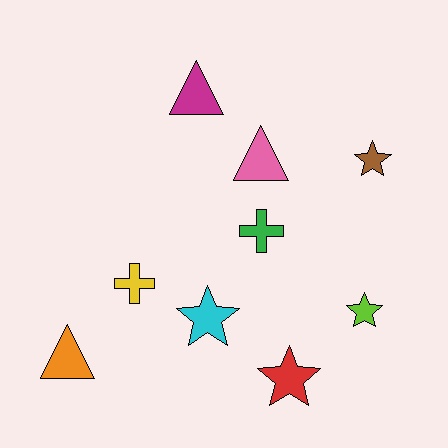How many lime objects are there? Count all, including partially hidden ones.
There is 1 lime object.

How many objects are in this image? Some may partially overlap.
There are 9 objects.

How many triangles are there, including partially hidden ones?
There are 3 triangles.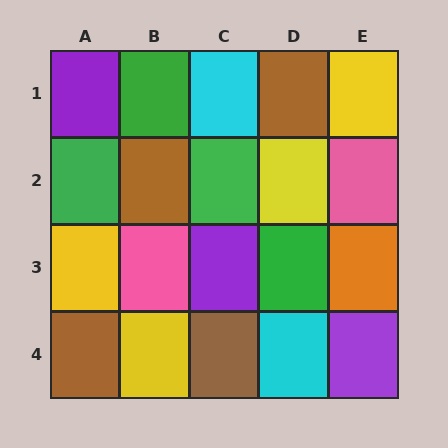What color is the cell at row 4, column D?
Cyan.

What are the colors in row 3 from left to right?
Yellow, pink, purple, green, orange.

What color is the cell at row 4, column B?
Yellow.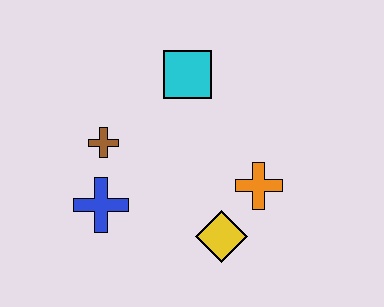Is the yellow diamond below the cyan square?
Yes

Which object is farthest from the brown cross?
The orange cross is farthest from the brown cross.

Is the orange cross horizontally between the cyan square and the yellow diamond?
No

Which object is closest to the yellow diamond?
The orange cross is closest to the yellow diamond.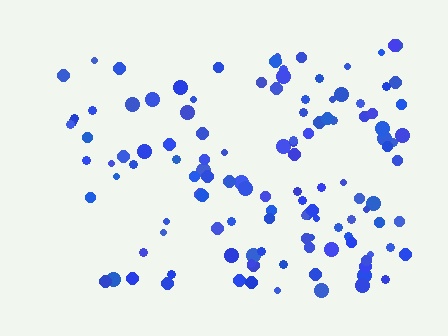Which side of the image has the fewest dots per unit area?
The left.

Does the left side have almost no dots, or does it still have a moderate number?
Still a moderate number, just noticeably fewer than the right.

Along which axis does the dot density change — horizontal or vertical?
Horizontal.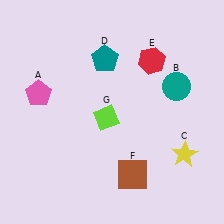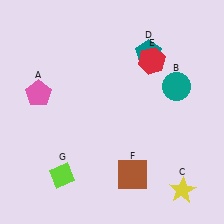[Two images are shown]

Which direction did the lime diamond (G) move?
The lime diamond (G) moved down.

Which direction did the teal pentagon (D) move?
The teal pentagon (D) moved right.